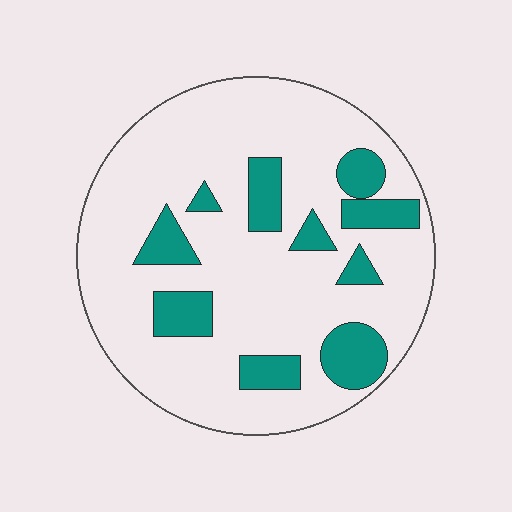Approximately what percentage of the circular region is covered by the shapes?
Approximately 20%.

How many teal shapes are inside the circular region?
10.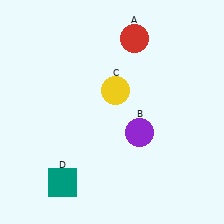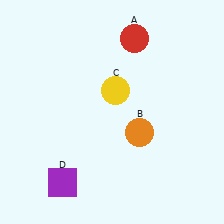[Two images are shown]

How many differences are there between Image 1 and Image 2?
There are 2 differences between the two images.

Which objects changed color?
B changed from purple to orange. D changed from teal to purple.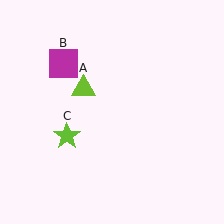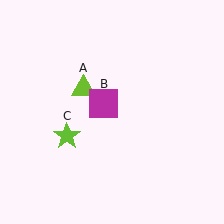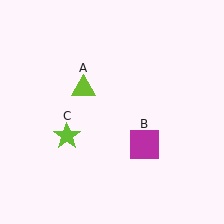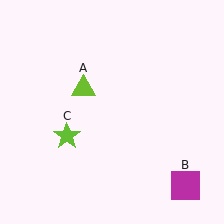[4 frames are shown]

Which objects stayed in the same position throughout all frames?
Lime triangle (object A) and lime star (object C) remained stationary.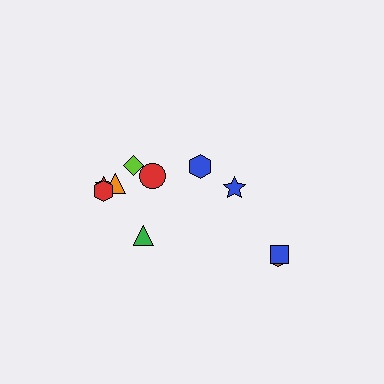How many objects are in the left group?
There are 6 objects.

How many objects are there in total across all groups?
There are 10 objects.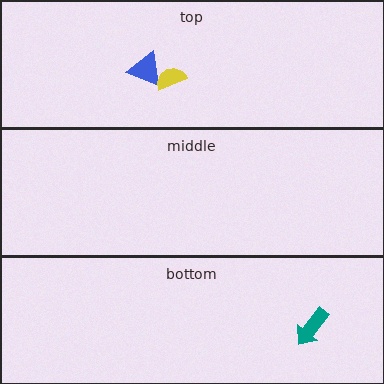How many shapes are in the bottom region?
1.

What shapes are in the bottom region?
The teal arrow.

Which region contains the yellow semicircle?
The top region.